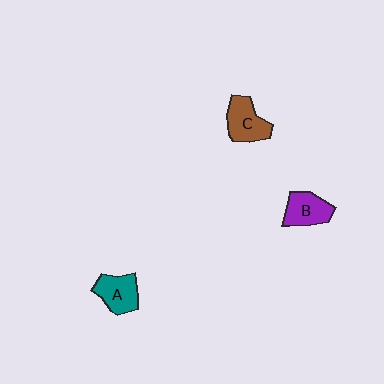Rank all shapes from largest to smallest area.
From largest to smallest: C (brown), A (teal), B (purple).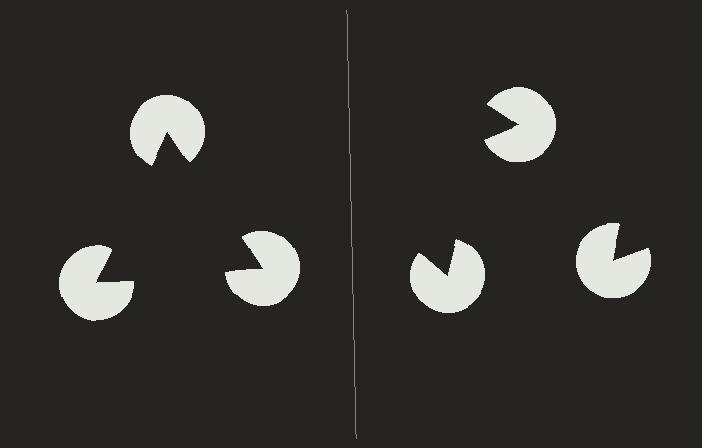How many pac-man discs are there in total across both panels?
6 — 3 on each side.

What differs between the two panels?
The pac-man discs are positioned identically on both sides; only the wedge orientations differ. On the left they align to a triangle; on the right they are misaligned.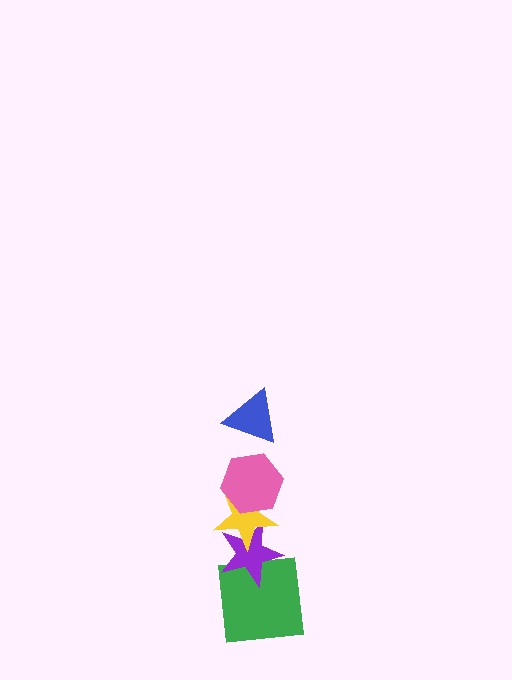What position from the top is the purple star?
The purple star is 4th from the top.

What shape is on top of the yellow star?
The pink hexagon is on top of the yellow star.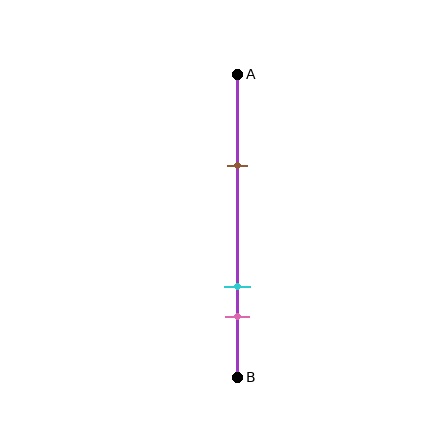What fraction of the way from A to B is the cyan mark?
The cyan mark is approximately 70% (0.7) of the way from A to B.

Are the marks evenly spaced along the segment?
No, the marks are not evenly spaced.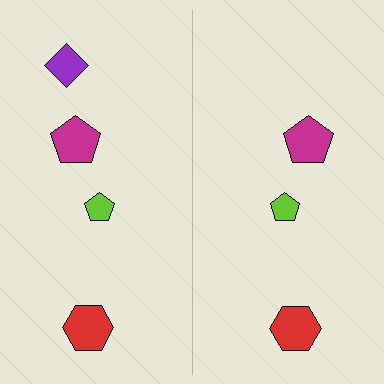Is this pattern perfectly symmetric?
No, the pattern is not perfectly symmetric. A purple diamond is missing from the right side.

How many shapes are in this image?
There are 7 shapes in this image.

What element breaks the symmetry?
A purple diamond is missing from the right side.